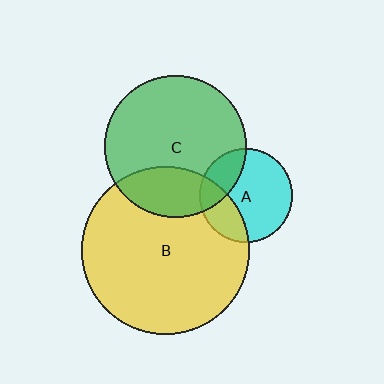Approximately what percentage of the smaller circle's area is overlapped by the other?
Approximately 25%.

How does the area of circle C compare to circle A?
Approximately 2.3 times.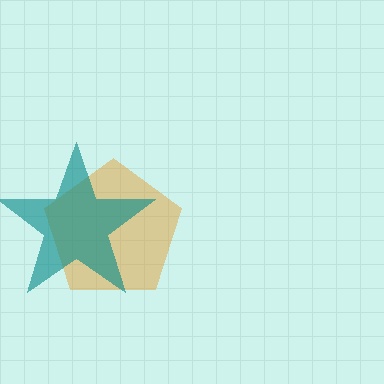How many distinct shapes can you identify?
There are 2 distinct shapes: an orange pentagon, a teal star.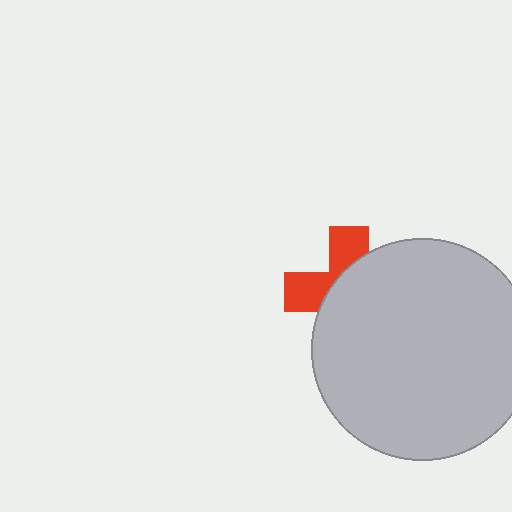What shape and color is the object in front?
The object in front is a light gray circle.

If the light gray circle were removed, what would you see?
You would see the complete red cross.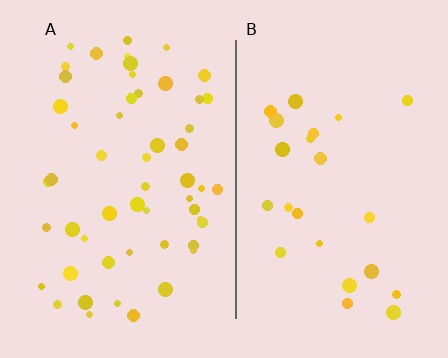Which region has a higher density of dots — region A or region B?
A (the left).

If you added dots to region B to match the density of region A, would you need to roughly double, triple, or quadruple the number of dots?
Approximately double.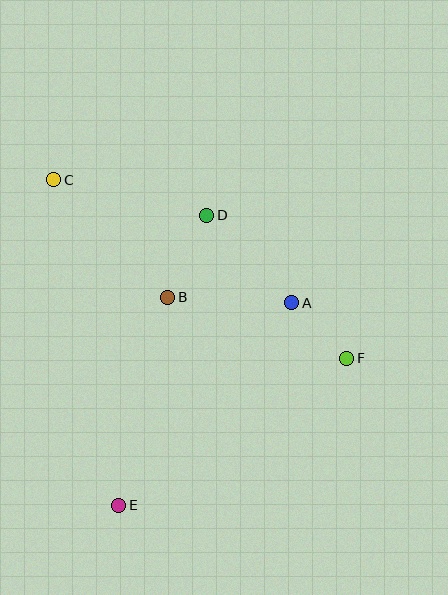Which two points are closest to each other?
Points A and F are closest to each other.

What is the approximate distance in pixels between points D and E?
The distance between D and E is approximately 303 pixels.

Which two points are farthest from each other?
Points C and F are farthest from each other.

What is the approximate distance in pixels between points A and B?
The distance between A and B is approximately 124 pixels.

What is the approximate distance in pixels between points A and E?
The distance between A and E is approximately 266 pixels.